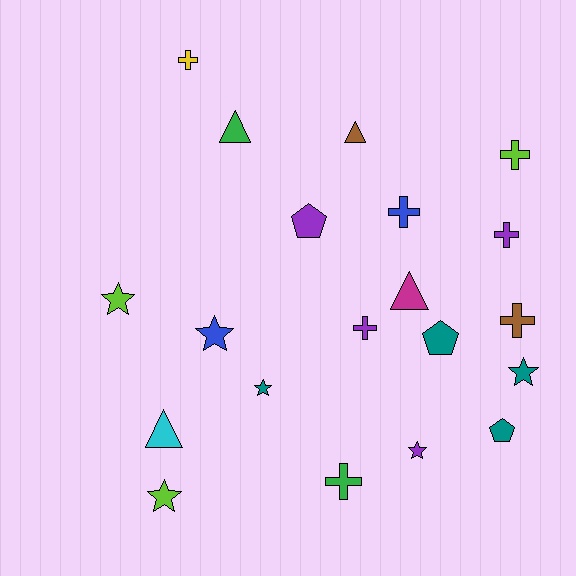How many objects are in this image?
There are 20 objects.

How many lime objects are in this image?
There are 3 lime objects.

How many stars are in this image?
There are 6 stars.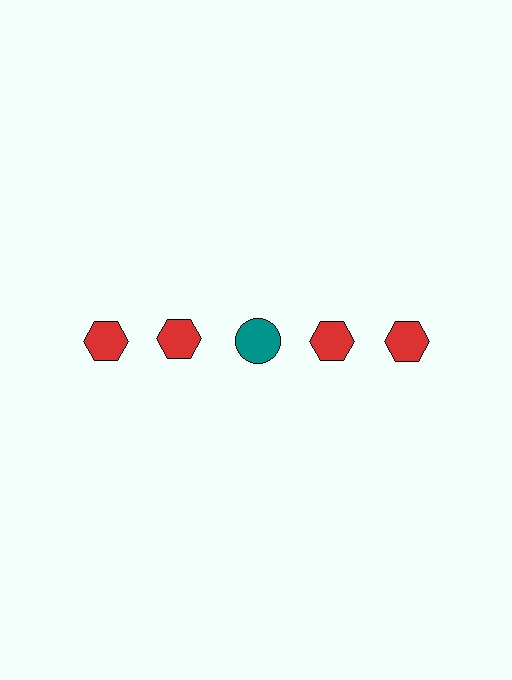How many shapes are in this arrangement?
There are 5 shapes arranged in a grid pattern.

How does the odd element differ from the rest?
It differs in both color (teal instead of red) and shape (circle instead of hexagon).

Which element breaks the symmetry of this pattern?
The teal circle in the top row, center column breaks the symmetry. All other shapes are red hexagons.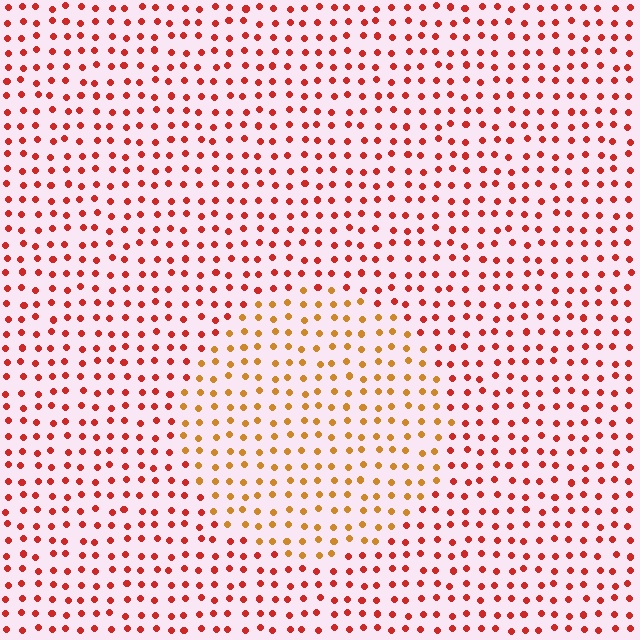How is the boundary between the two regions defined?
The boundary is defined purely by a slight shift in hue (about 35 degrees). Spacing, size, and orientation are identical on both sides.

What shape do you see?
I see a circle.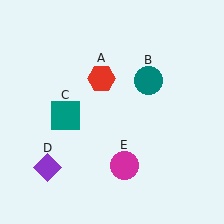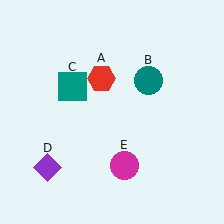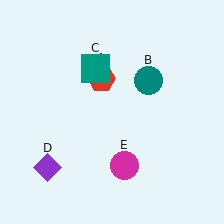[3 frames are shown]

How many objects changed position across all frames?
1 object changed position: teal square (object C).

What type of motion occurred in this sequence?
The teal square (object C) rotated clockwise around the center of the scene.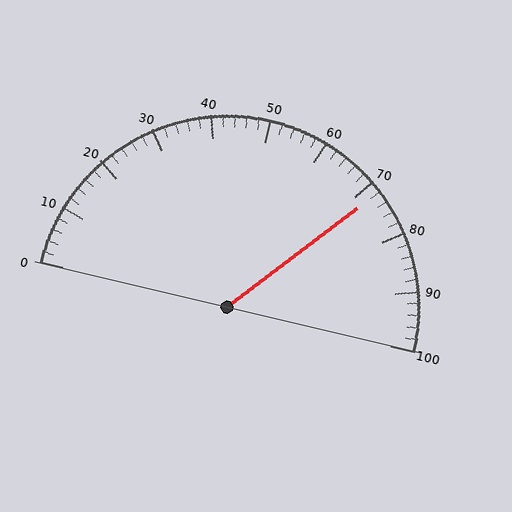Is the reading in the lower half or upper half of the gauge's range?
The reading is in the upper half of the range (0 to 100).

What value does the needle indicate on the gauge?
The needle indicates approximately 72.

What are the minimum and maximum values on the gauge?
The gauge ranges from 0 to 100.